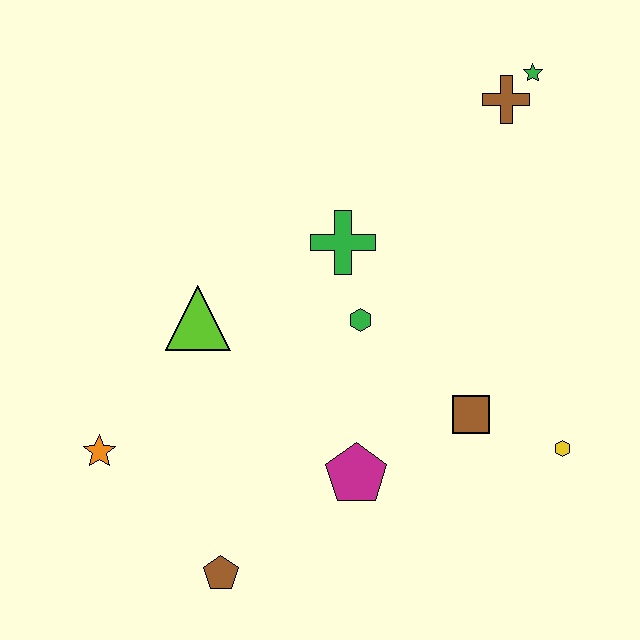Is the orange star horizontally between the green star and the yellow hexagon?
No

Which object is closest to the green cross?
The green hexagon is closest to the green cross.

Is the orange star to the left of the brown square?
Yes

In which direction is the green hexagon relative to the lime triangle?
The green hexagon is to the right of the lime triangle.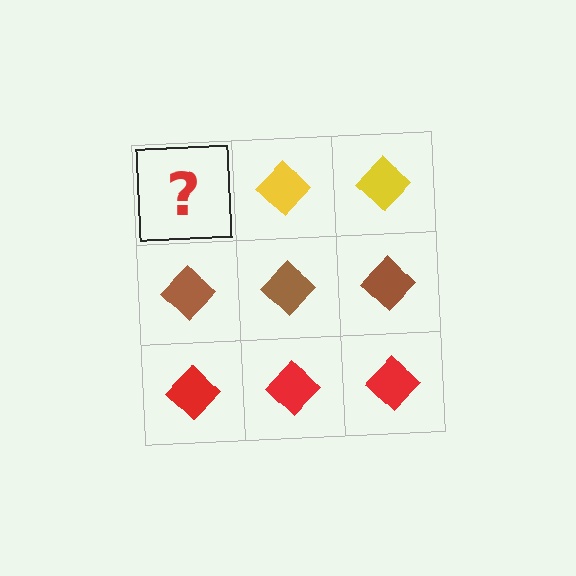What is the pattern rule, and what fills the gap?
The rule is that each row has a consistent color. The gap should be filled with a yellow diamond.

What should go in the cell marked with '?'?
The missing cell should contain a yellow diamond.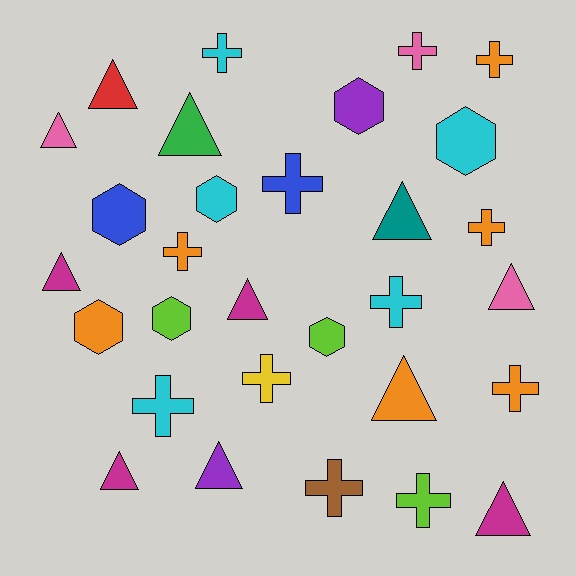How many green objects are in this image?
There is 1 green object.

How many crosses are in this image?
There are 12 crosses.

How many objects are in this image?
There are 30 objects.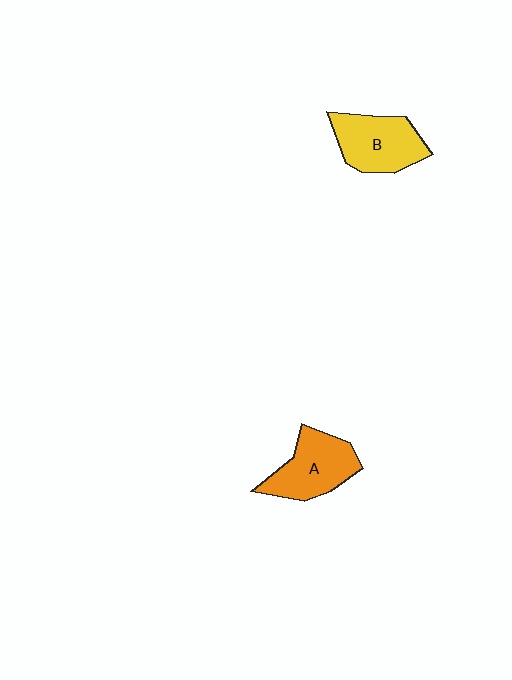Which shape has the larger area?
Shape B (yellow).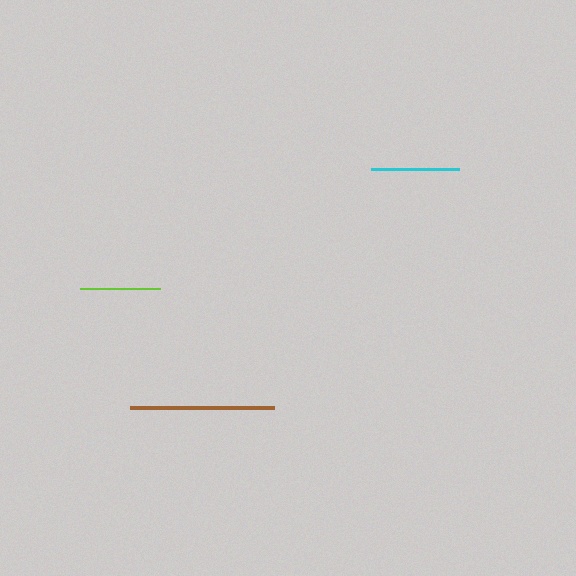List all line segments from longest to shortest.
From longest to shortest: brown, cyan, lime.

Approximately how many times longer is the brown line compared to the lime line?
The brown line is approximately 1.8 times the length of the lime line.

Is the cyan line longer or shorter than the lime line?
The cyan line is longer than the lime line.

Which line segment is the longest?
The brown line is the longest at approximately 144 pixels.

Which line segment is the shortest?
The lime line is the shortest at approximately 80 pixels.